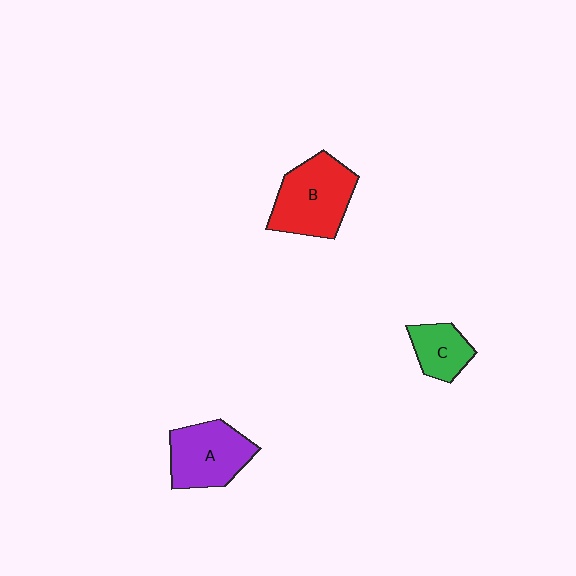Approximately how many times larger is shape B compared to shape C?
Approximately 1.9 times.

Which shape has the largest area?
Shape B (red).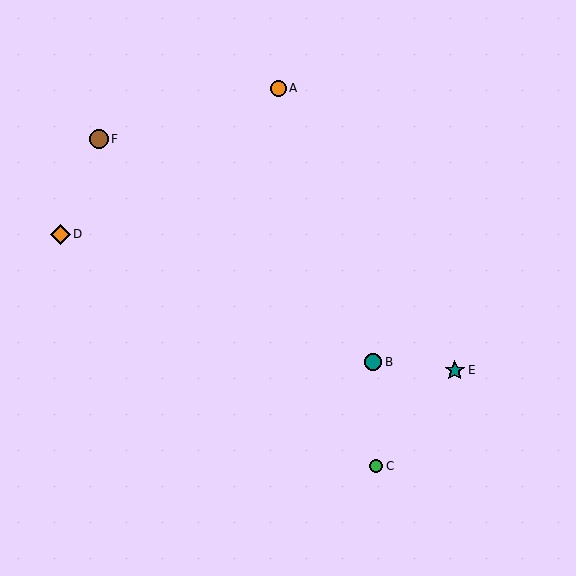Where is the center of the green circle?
The center of the green circle is at (376, 466).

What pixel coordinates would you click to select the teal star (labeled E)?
Click at (455, 370) to select the teal star E.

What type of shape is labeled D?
Shape D is an orange diamond.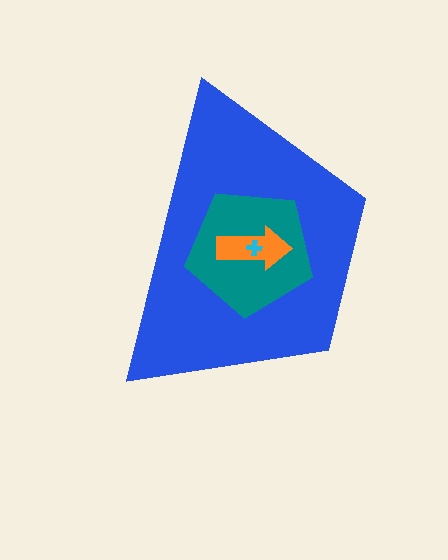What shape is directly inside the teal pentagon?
The orange arrow.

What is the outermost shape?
The blue trapezoid.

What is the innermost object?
The cyan cross.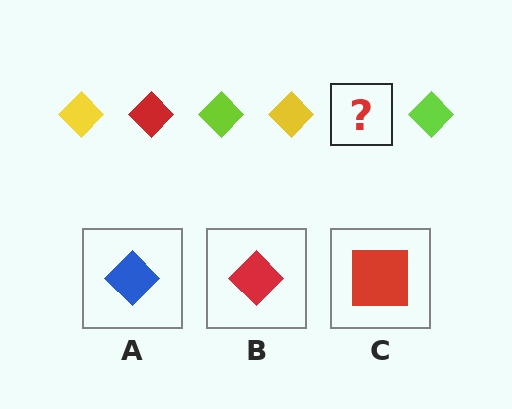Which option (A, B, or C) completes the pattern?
B.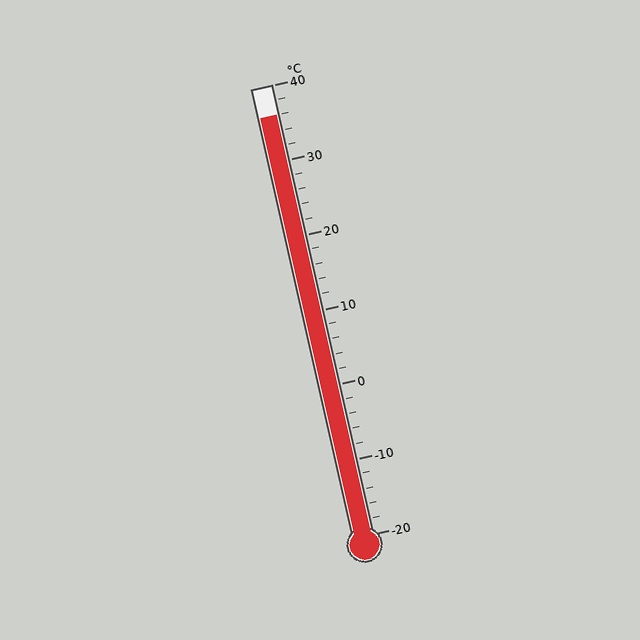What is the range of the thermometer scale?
The thermometer scale ranges from -20°C to 40°C.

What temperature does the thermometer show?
The thermometer shows approximately 36°C.